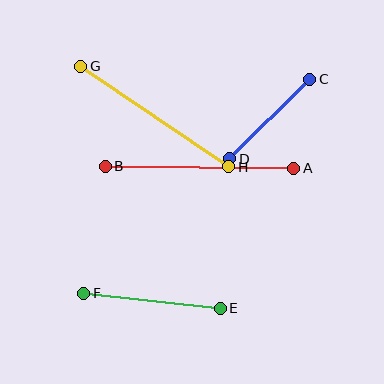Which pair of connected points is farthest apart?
Points A and B are farthest apart.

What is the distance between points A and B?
The distance is approximately 188 pixels.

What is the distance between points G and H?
The distance is approximately 179 pixels.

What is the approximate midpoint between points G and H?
The midpoint is at approximately (155, 116) pixels.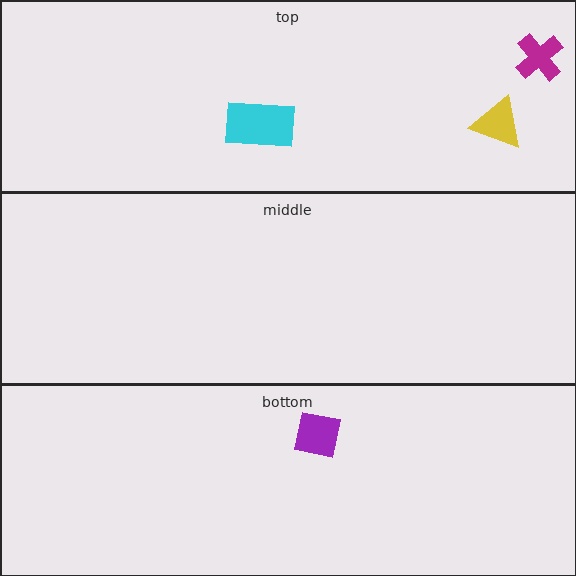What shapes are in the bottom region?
The purple square.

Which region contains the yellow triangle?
The top region.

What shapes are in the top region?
The cyan rectangle, the magenta cross, the yellow triangle.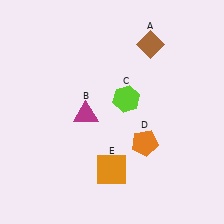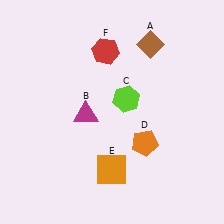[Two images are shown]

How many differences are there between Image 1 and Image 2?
There is 1 difference between the two images.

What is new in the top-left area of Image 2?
A red hexagon (F) was added in the top-left area of Image 2.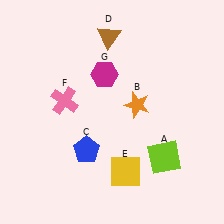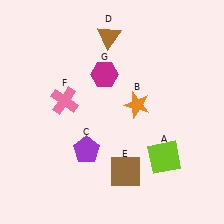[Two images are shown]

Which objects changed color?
C changed from blue to purple. E changed from yellow to brown.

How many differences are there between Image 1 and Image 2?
There are 2 differences between the two images.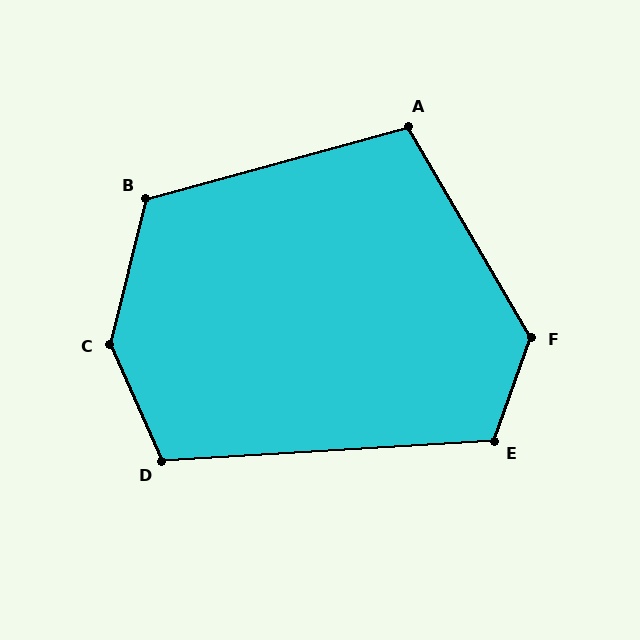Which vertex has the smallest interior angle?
A, at approximately 105 degrees.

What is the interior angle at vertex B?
Approximately 119 degrees (obtuse).